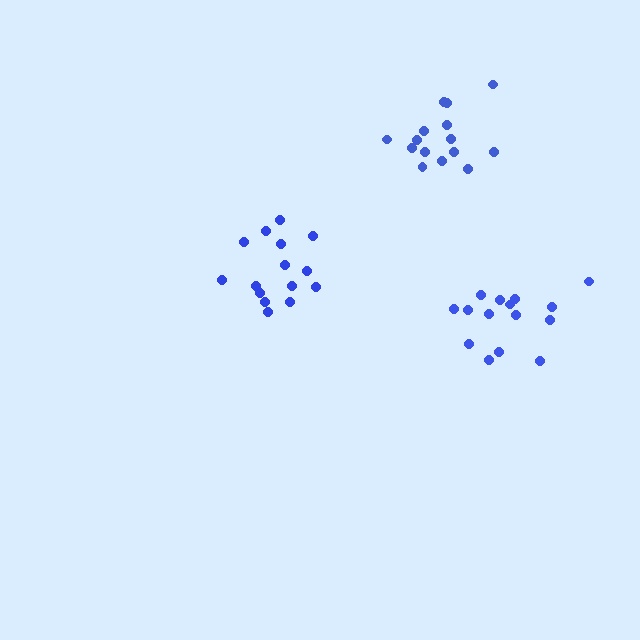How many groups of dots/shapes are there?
There are 3 groups.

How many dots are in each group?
Group 1: 15 dots, Group 2: 15 dots, Group 3: 15 dots (45 total).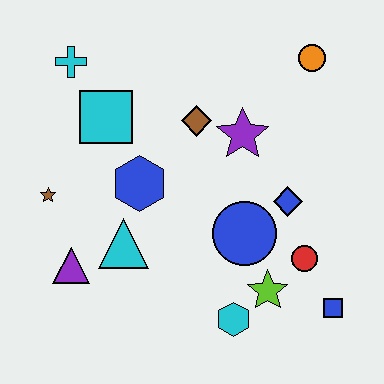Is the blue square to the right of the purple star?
Yes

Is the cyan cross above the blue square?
Yes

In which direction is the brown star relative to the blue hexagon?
The brown star is to the left of the blue hexagon.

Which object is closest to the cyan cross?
The cyan square is closest to the cyan cross.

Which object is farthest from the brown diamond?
The blue square is farthest from the brown diamond.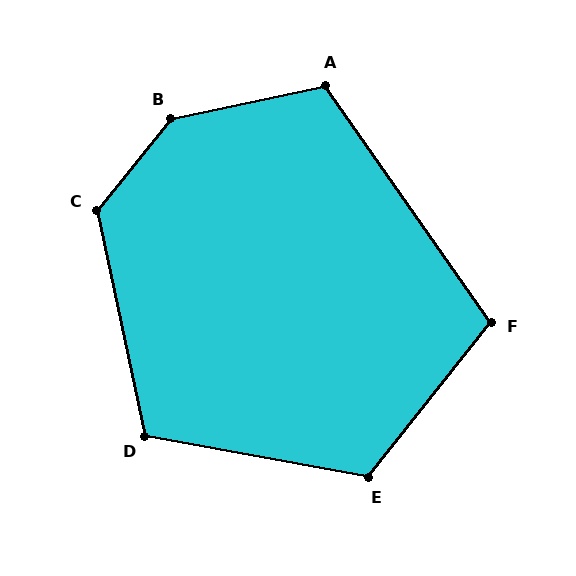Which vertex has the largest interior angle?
B, at approximately 141 degrees.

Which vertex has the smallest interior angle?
F, at approximately 107 degrees.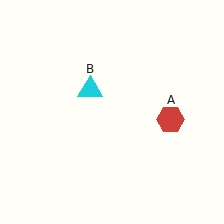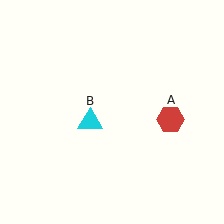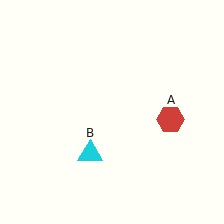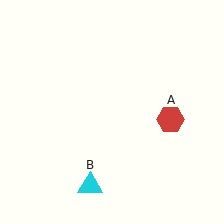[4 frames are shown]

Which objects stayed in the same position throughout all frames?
Red hexagon (object A) remained stationary.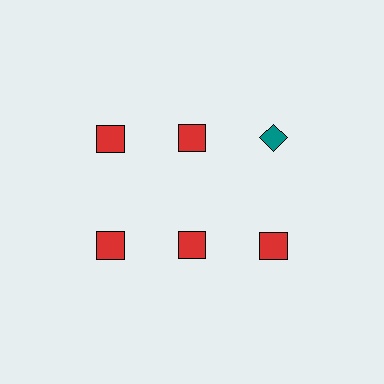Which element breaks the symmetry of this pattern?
The teal diamond in the top row, center column breaks the symmetry. All other shapes are red squares.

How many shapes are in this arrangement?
There are 6 shapes arranged in a grid pattern.